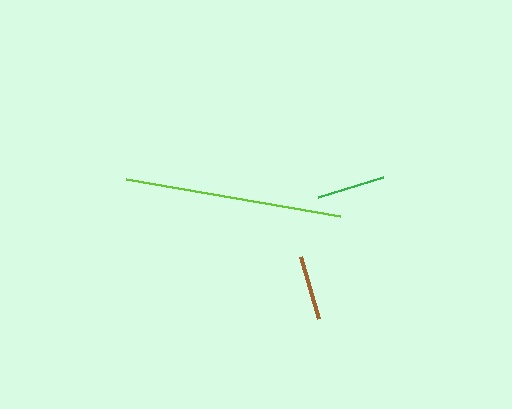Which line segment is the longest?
The lime line is the longest at approximately 217 pixels.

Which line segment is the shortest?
The brown line is the shortest at approximately 64 pixels.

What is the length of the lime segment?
The lime segment is approximately 217 pixels long.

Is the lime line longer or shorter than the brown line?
The lime line is longer than the brown line.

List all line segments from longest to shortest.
From longest to shortest: lime, green, brown.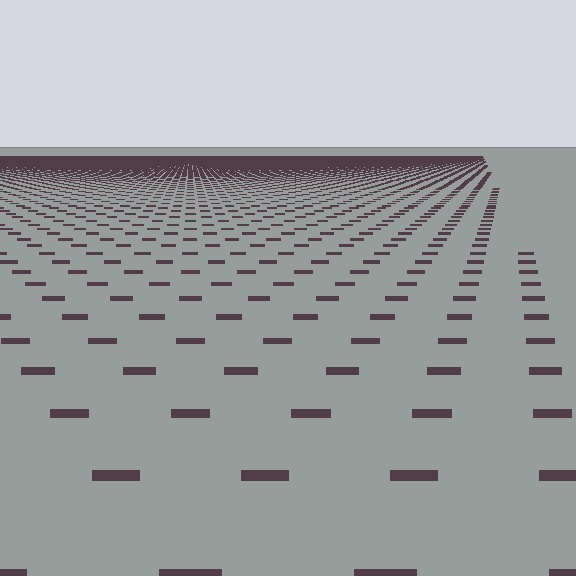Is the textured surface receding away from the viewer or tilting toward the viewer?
The surface is receding away from the viewer. Texture elements get smaller and denser toward the top.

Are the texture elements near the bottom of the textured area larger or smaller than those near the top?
Larger. Near the bottom, elements are closer to the viewer and appear at a bigger on-screen size.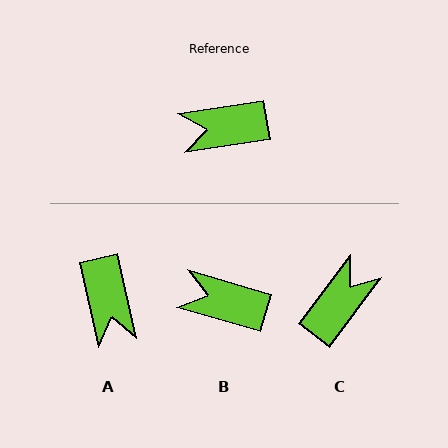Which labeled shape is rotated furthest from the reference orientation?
C, about 136 degrees away.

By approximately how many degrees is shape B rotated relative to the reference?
Approximately 25 degrees clockwise.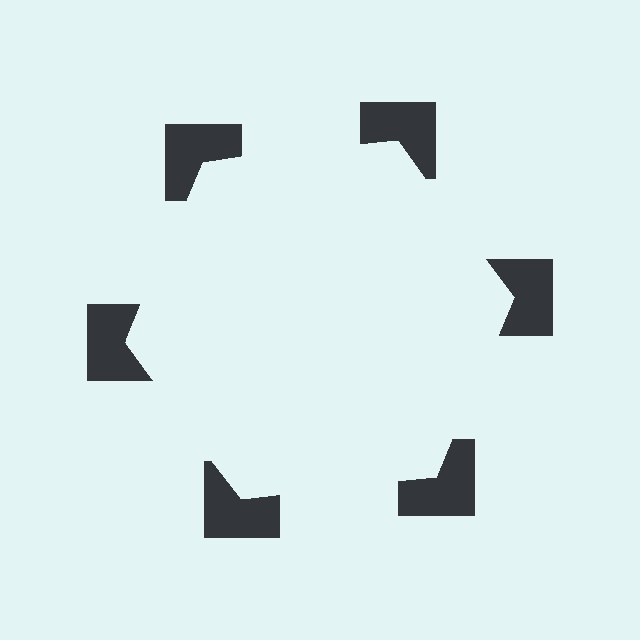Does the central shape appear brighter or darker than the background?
It typically appears slightly brighter than the background, even though no actual brightness change is drawn.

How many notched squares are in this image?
There are 6 — one at each vertex of the illusory hexagon.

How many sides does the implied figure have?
6 sides.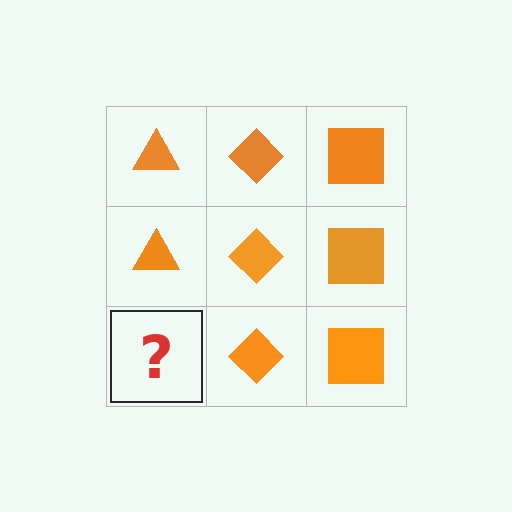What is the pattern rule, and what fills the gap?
The rule is that each column has a consistent shape. The gap should be filled with an orange triangle.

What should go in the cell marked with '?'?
The missing cell should contain an orange triangle.